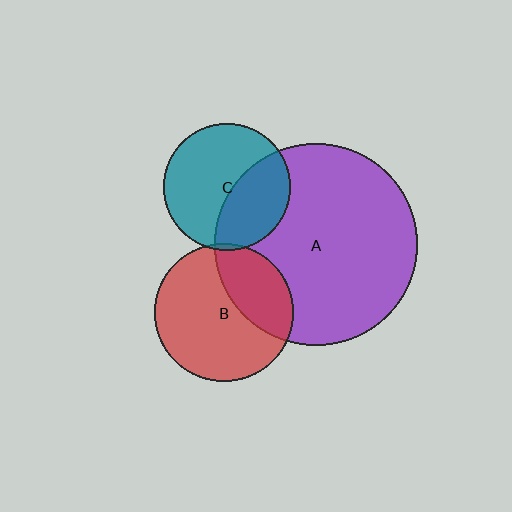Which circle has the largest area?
Circle A (purple).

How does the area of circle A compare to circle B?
Approximately 2.1 times.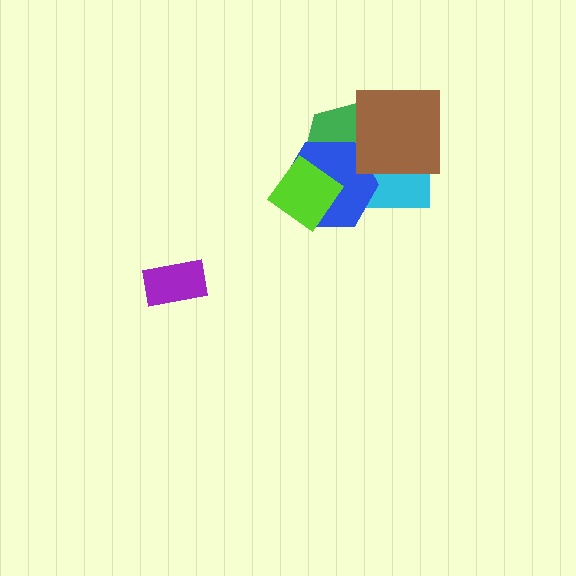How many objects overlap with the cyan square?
3 objects overlap with the cyan square.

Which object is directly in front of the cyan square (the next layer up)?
The green hexagon is directly in front of the cyan square.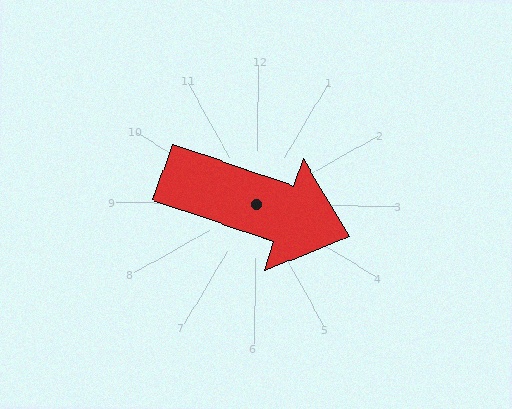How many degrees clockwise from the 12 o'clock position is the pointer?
Approximately 108 degrees.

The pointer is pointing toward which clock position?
Roughly 4 o'clock.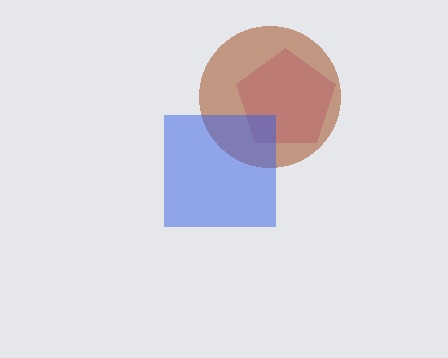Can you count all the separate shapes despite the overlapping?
Yes, there are 3 separate shapes.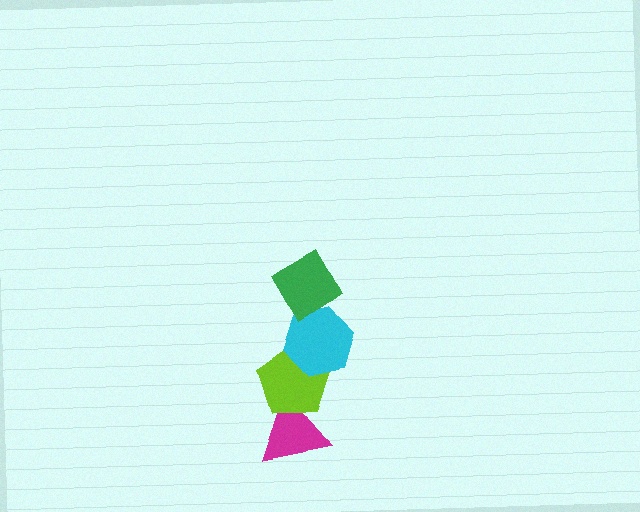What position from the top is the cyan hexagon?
The cyan hexagon is 2nd from the top.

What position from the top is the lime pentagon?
The lime pentagon is 3rd from the top.